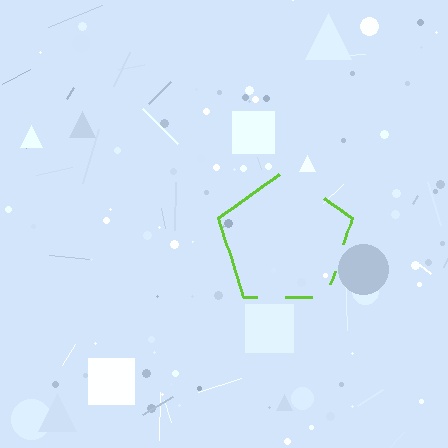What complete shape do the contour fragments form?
The contour fragments form a pentagon.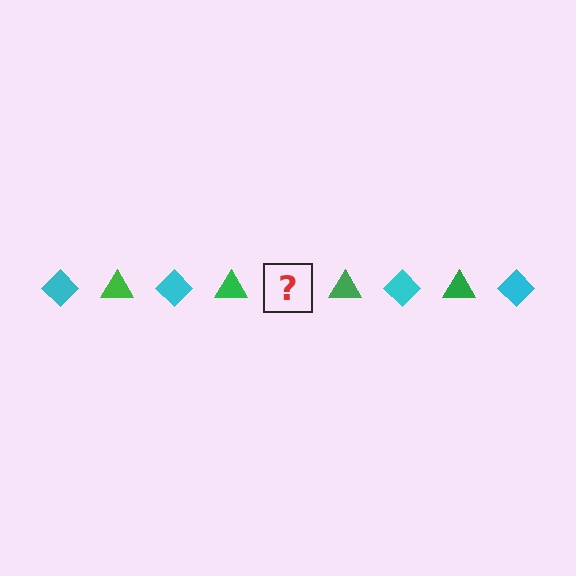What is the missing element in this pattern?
The missing element is a cyan diamond.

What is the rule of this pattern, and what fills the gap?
The rule is that the pattern alternates between cyan diamond and green triangle. The gap should be filled with a cyan diamond.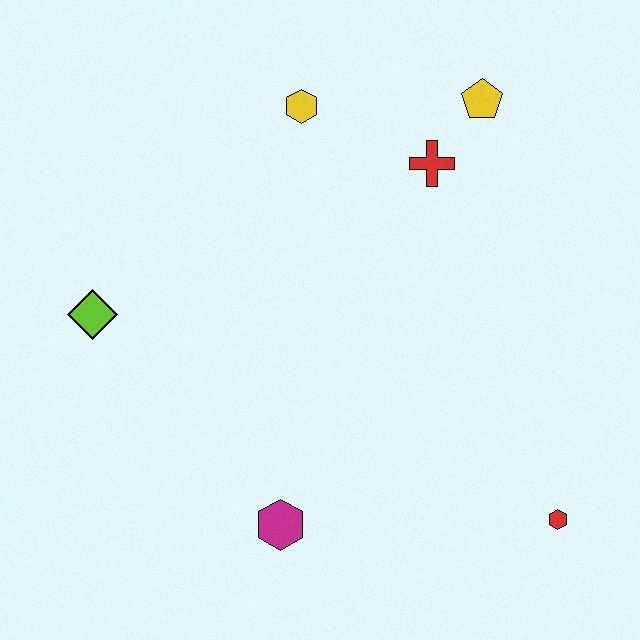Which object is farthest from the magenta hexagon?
The yellow pentagon is farthest from the magenta hexagon.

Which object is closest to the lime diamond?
The magenta hexagon is closest to the lime diamond.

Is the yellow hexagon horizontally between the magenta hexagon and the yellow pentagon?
Yes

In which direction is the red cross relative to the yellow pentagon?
The red cross is below the yellow pentagon.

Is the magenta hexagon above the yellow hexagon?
No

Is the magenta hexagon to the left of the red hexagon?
Yes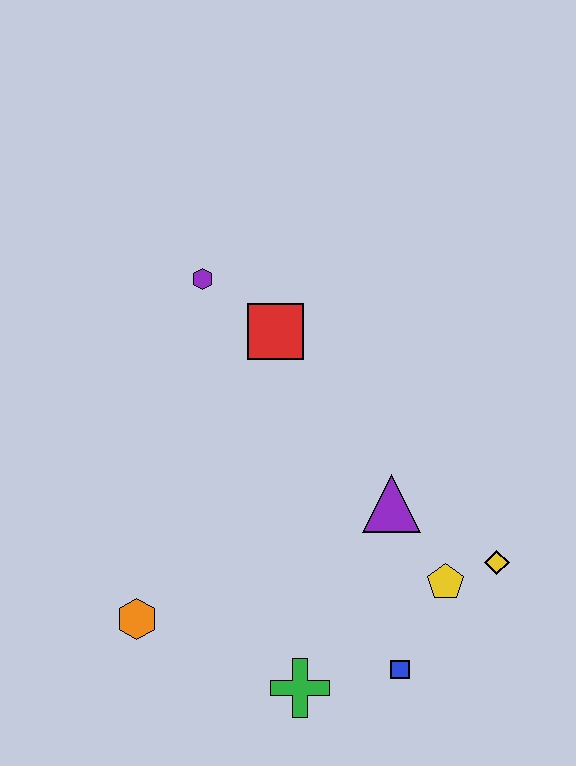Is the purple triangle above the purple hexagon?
No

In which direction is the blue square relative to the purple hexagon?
The blue square is below the purple hexagon.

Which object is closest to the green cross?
The blue square is closest to the green cross.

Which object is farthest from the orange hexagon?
The yellow diamond is farthest from the orange hexagon.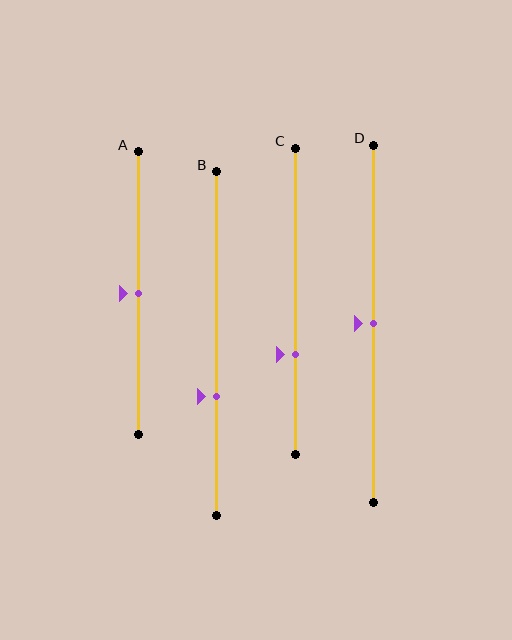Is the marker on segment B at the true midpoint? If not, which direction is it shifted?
No, the marker on segment B is shifted downward by about 15% of the segment length.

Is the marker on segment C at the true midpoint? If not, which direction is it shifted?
No, the marker on segment C is shifted downward by about 17% of the segment length.